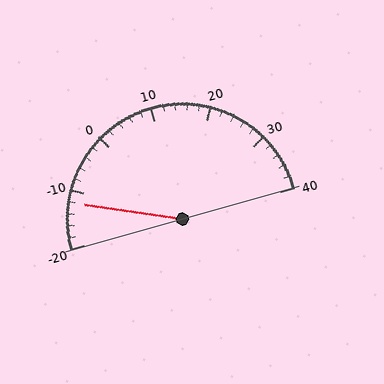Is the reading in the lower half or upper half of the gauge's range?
The reading is in the lower half of the range (-20 to 40).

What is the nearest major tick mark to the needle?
The nearest major tick mark is -10.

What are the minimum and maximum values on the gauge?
The gauge ranges from -20 to 40.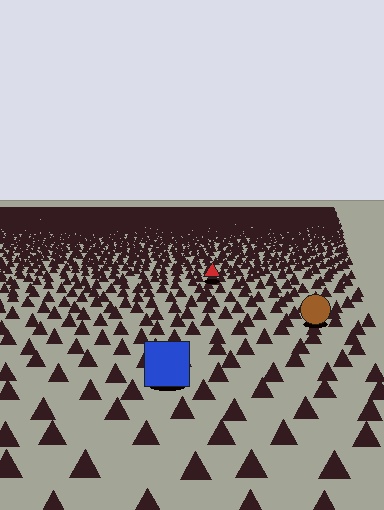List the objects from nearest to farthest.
From nearest to farthest: the blue square, the brown circle, the red triangle.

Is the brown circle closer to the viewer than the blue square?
No. The blue square is closer — you can tell from the texture gradient: the ground texture is coarser near it.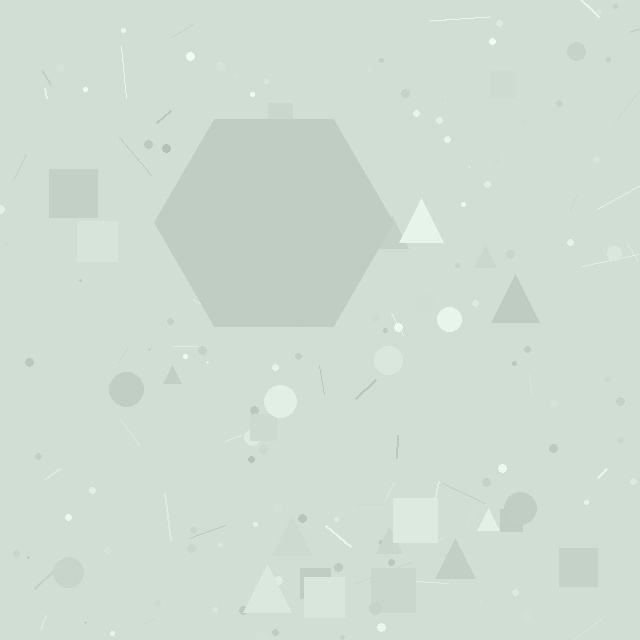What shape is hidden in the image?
A hexagon is hidden in the image.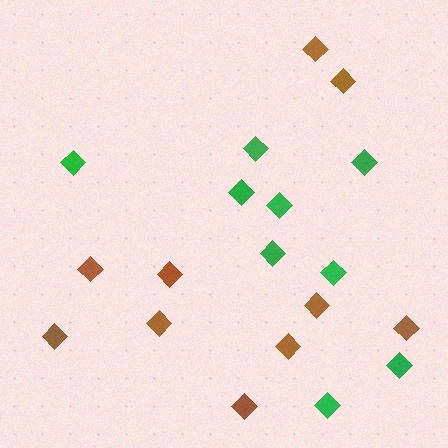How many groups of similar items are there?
There are 2 groups: one group of green diamonds (9) and one group of brown diamonds (10).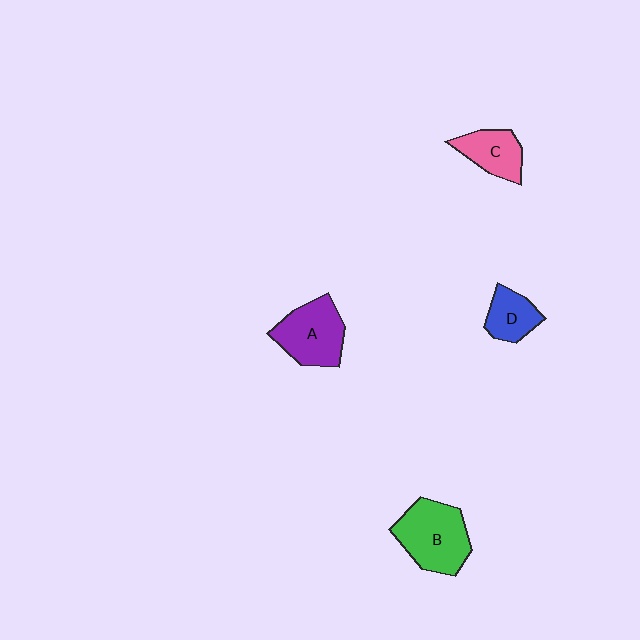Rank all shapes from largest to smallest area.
From largest to smallest: B (green), A (purple), C (pink), D (blue).